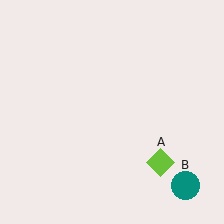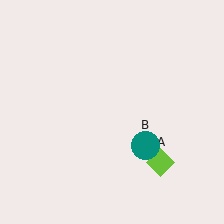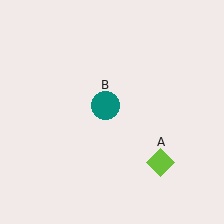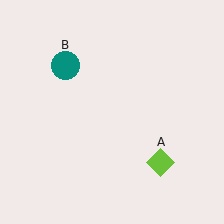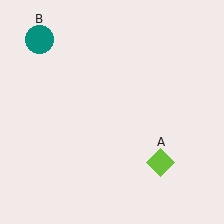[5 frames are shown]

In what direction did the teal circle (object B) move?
The teal circle (object B) moved up and to the left.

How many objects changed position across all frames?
1 object changed position: teal circle (object B).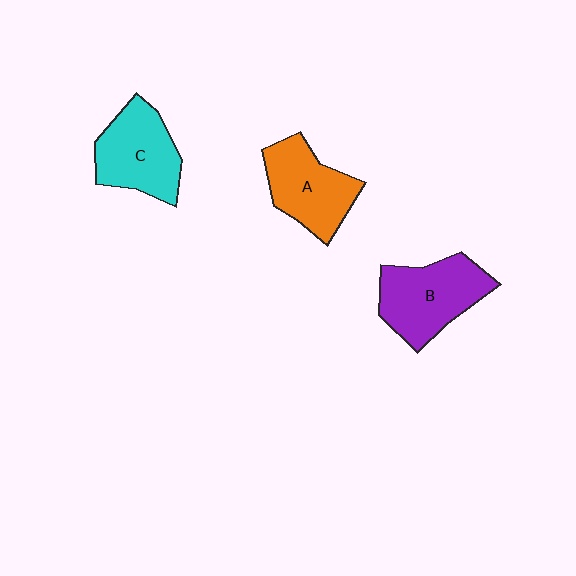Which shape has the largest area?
Shape B (purple).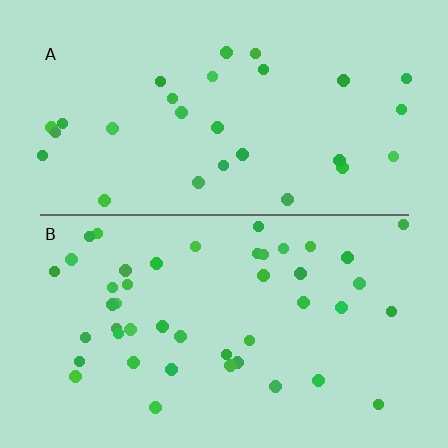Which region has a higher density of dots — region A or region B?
B (the bottom).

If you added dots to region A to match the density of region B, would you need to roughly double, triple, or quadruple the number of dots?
Approximately double.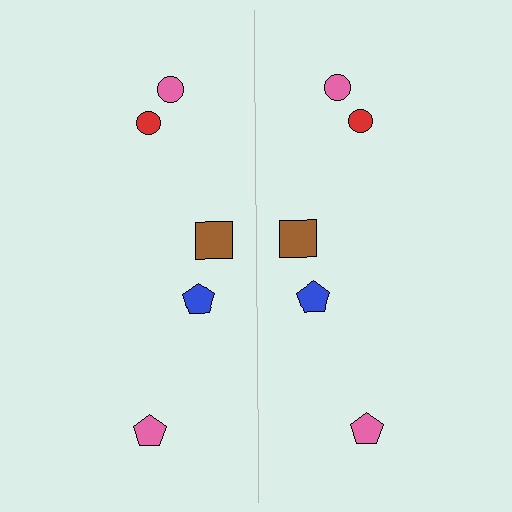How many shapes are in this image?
There are 10 shapes in this image.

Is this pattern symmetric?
Yes, this pattern has bilateral (reflection) symmetry.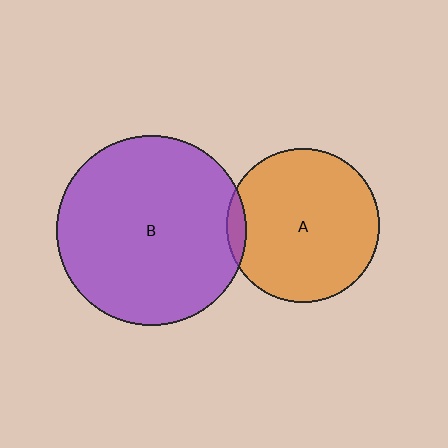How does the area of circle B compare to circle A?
Approximately 1.5 times.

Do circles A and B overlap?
Yes.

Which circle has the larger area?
Circle B (purple).